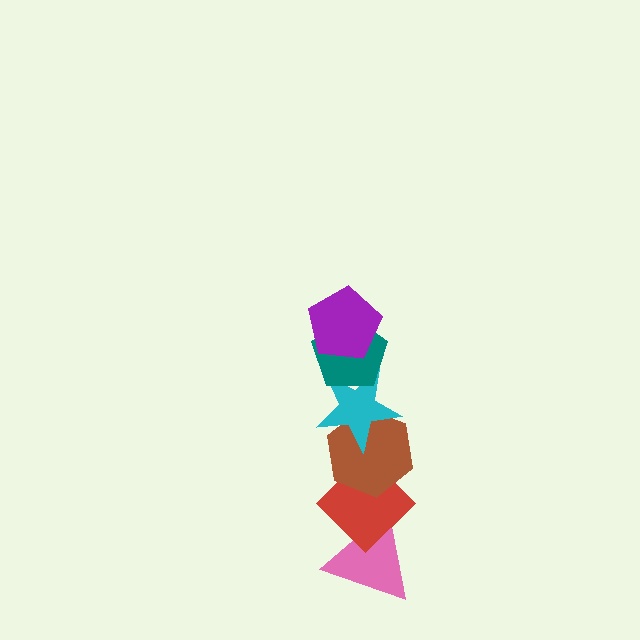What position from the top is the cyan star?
The cyan star is 3rd from the top.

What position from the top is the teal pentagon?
The teal pentagon is 2nd from the top.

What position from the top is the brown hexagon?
The brown hexagon is 4th from the top.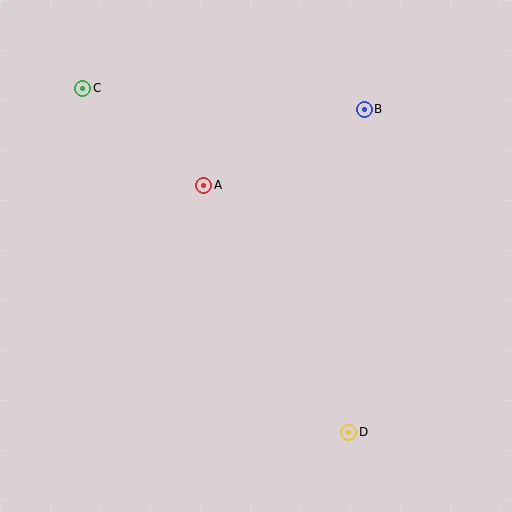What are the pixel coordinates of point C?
Point C is at (83, 88).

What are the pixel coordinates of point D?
Point D is at (349, 432).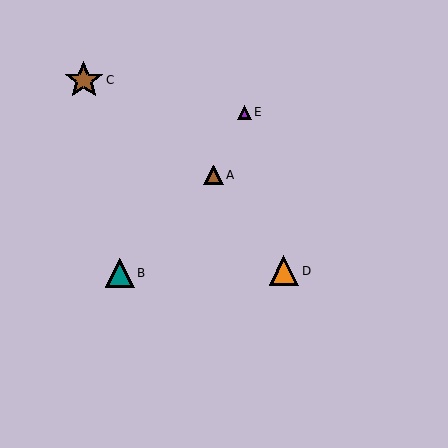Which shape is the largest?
The brown star (labeled C) is the largest.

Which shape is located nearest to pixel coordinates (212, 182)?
The brown triangle (labeled A) at (214, 175) is nearest to that location.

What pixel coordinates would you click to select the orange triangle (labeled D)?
Click at (284, 271) to select the orange triangle D.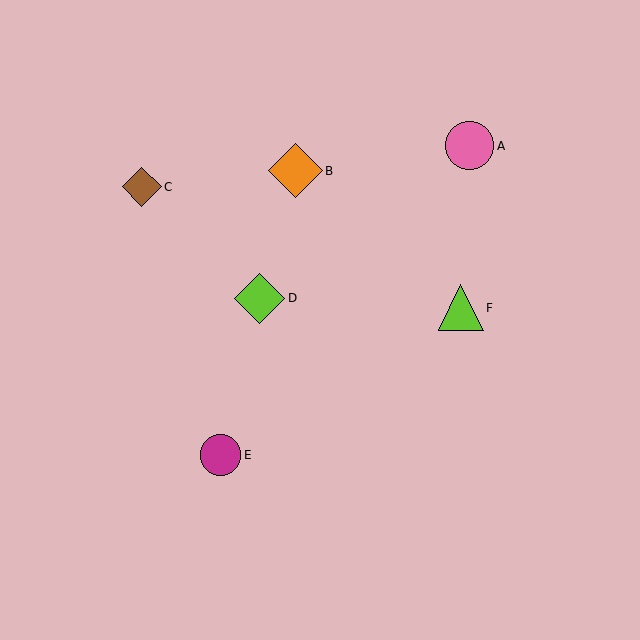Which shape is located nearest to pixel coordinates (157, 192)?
The brown diamond (labeled C) at (142, 187) is nearest to that location.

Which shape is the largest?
The orange diamond (labeled B) is the largest.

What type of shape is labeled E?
Shape E is a magenta circle.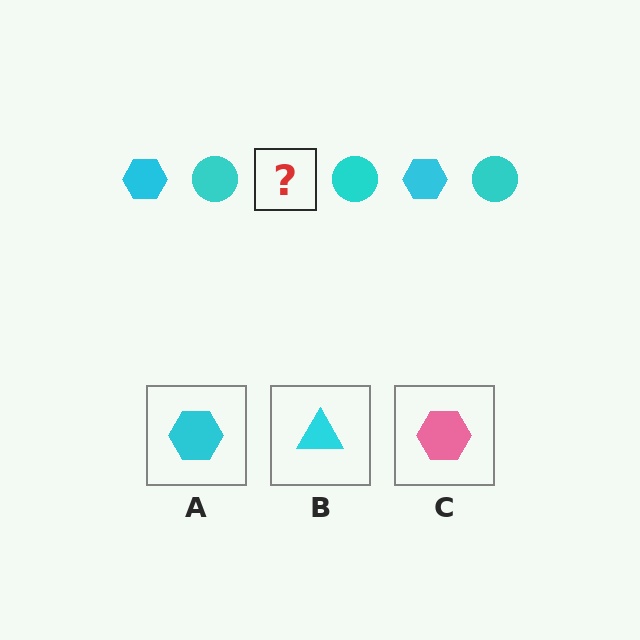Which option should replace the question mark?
Option A.